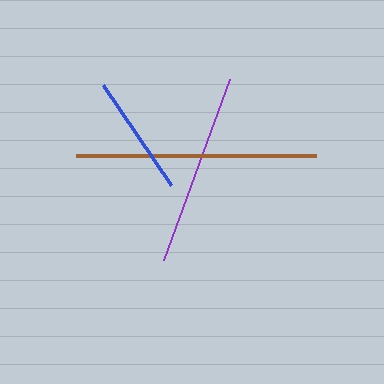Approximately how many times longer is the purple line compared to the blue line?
The purple line is approximately 1.6 times the length of the blue line.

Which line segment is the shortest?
The blue line is the shortest at approximately 121 pixels.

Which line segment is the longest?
The brown line is the longest at approximately 240 pixels.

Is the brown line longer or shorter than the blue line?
The brown line is longer than the blue line.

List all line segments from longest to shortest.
From longest to shortest: brown, purple, blue.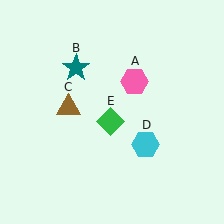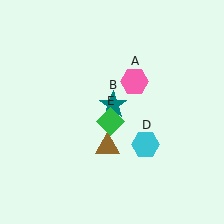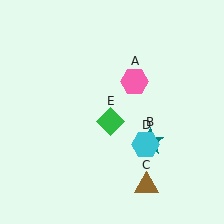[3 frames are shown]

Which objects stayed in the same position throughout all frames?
Pink hexagon (object A) and cyan hexagon (object D) and green diamond (object E) remained stationary.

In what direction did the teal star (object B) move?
The teal star (object B) moved down and to the right.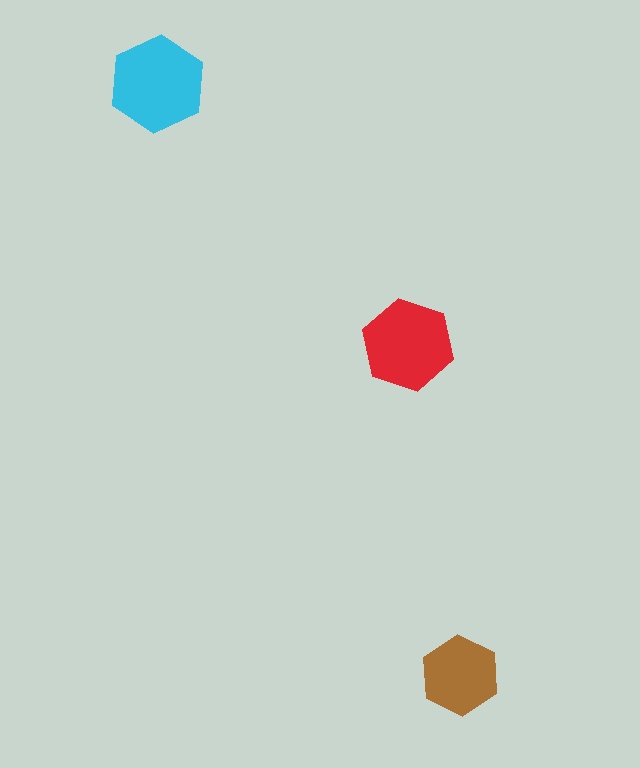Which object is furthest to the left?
The cyan hexagon is leftmost.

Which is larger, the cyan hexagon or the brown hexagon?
The cyan one.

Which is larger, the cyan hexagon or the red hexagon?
The cyan one.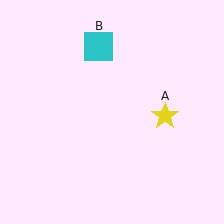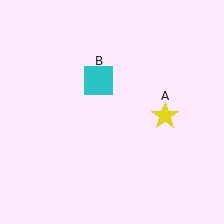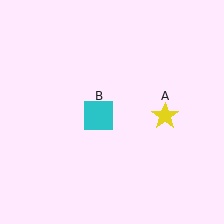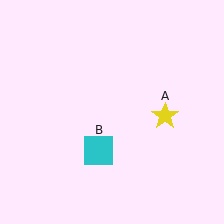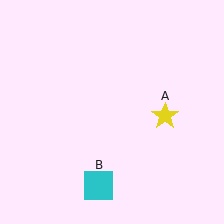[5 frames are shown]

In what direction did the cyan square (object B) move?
The cyan square (object B) moved down.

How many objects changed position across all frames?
1 object changed position: cyan square (object B).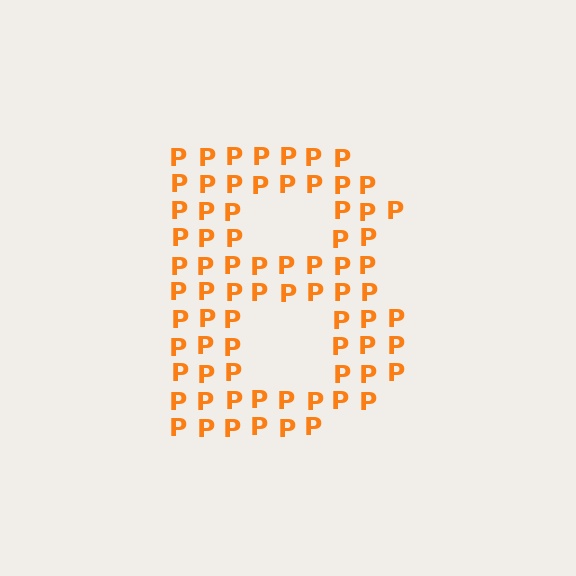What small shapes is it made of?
It is made of small letter P's.